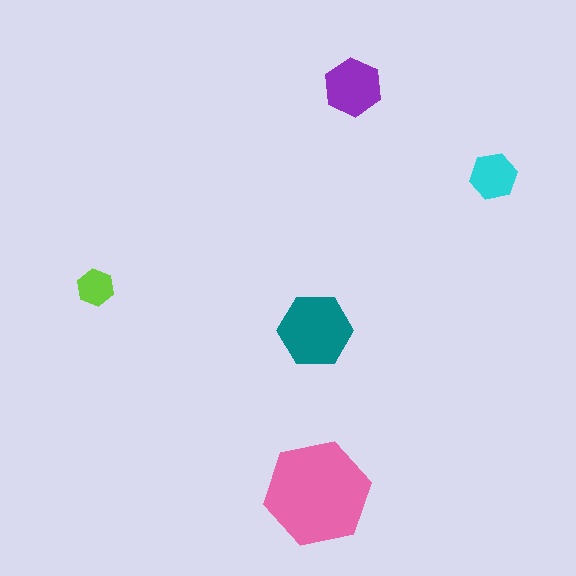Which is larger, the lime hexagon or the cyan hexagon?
The cyan one.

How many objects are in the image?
There are 5 objects in the image.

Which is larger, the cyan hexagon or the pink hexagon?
The pink one.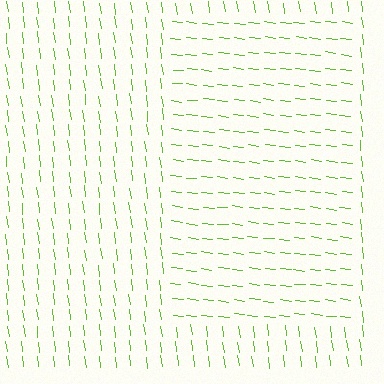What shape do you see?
I see a rectangle.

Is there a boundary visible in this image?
Yes, there is a texture boundary formed by a change in line orientation.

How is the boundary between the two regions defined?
The boundary is defined purely by a change in line orientation (approximately 76 degrees difference). All lines are the same color and thickness.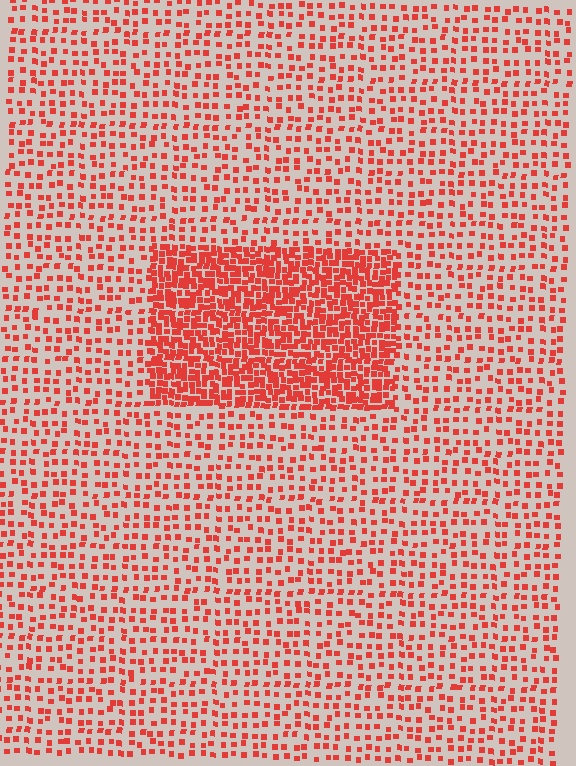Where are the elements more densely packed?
The elements are more densely packed inside the rectangle boundary.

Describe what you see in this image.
The image contains small red elements arranged at two different densities. A rectangle-shaped region is visible where the elements are more densely packed than the surrounding area.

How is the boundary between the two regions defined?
The boundary is defined by a change in element density (approximately 2.5x ratio). All elements are the same color, size, and shape.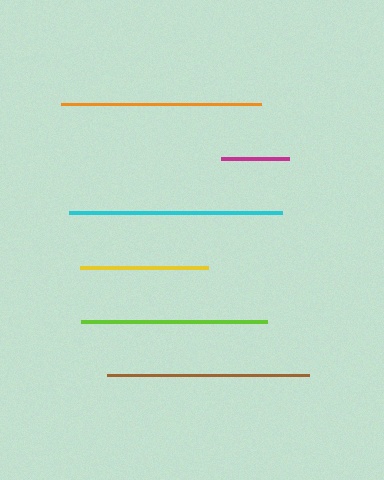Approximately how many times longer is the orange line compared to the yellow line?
The orange line is approximately 1.6 times the length of the yellow line.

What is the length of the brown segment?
The brown segment is approximately 202 pixels long.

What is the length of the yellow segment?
The yellow segment is approximately 128 pixels long.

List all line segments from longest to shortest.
From longest to shortest: cyan, brown, orange, lime, yellow, magenta.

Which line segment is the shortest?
The magenta line is the shortest at approximately 69 pixels.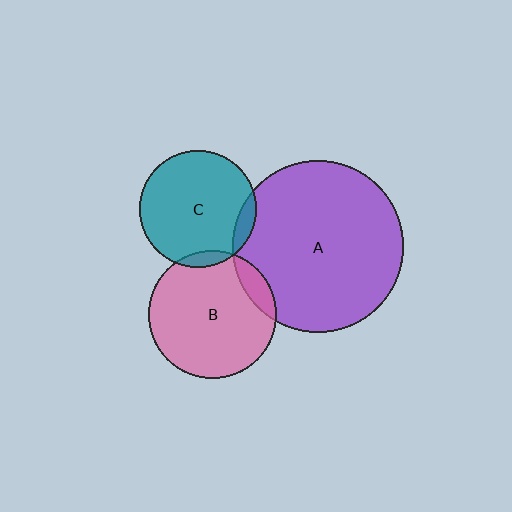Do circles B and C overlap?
Yes.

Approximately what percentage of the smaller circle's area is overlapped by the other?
Approximately 5%.